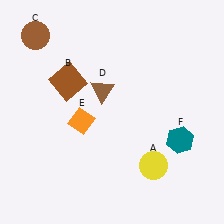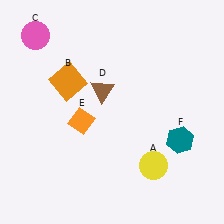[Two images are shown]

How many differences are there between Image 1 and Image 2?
There are 2 differences between the two images.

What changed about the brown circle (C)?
In Image 1, C is brown. In Image 2, it changed to pink.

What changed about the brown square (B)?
In Image 1, B is brown. In Image 2, it changed to orange.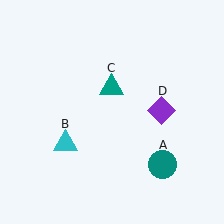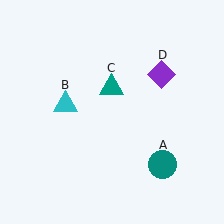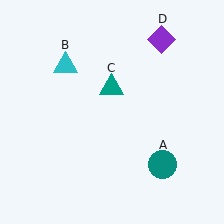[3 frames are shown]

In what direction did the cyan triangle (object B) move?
The cyan triangle (object B) moved up.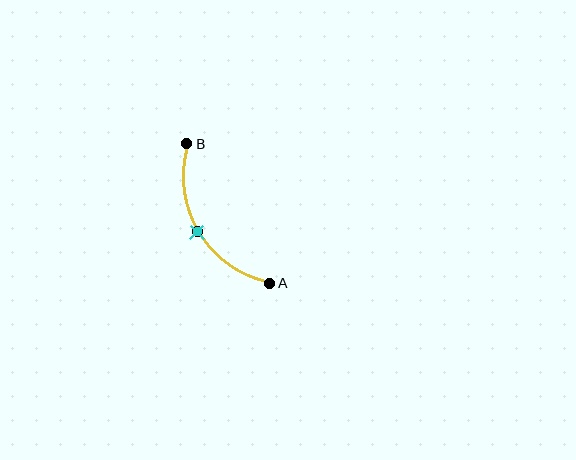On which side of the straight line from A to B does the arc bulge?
The arc bulges to the left of the straight line connecting A and B.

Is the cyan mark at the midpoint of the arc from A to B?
Yes. The cyan mark lies on the arc at equal arc-length from both A and B — it is the arc midpoint.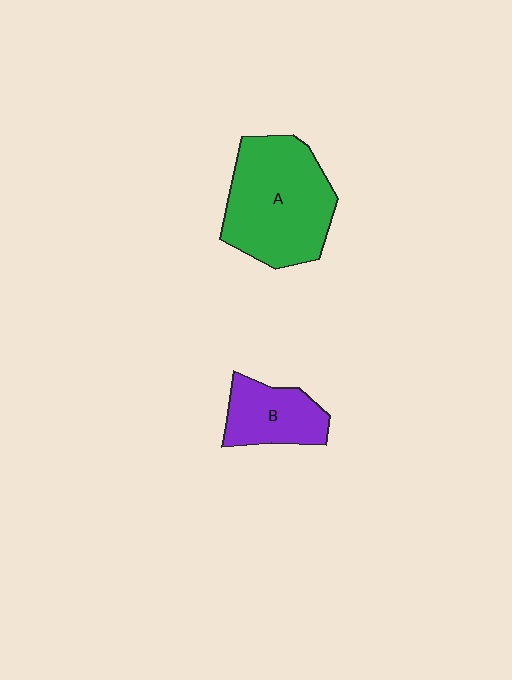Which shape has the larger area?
Shape A (green).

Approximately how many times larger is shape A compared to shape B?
Approximately 2.0 times.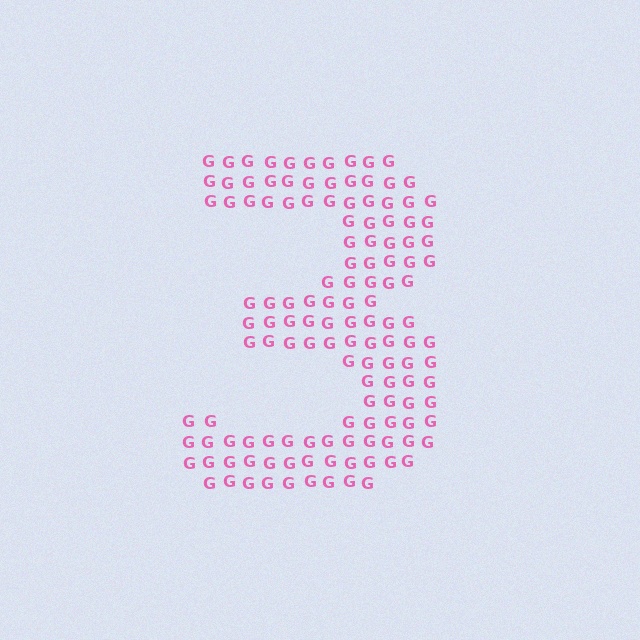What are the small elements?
The small elements are letter G's.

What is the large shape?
The large shape is the digit 3.